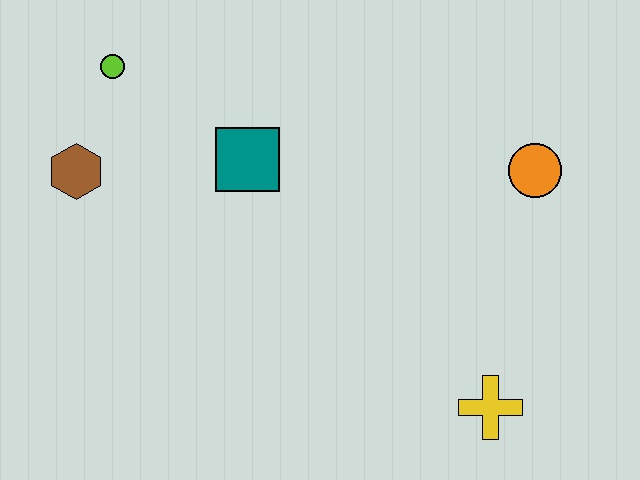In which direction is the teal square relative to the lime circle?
The teal square is to the right of the lime circle.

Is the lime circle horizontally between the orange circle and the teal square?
No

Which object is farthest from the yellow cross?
The lime circle is farthest from the yellow cross.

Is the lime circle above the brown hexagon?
Yes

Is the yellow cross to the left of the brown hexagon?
No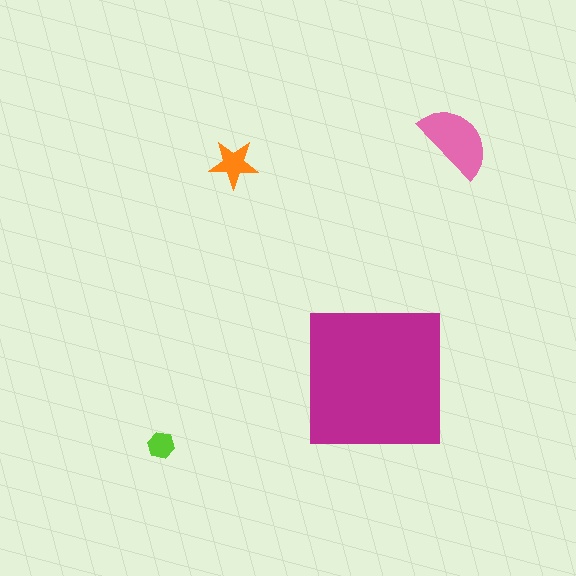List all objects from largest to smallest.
The magenta square, the pink semicircle, the orange star, the lime hexagon.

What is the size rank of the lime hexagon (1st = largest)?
4th.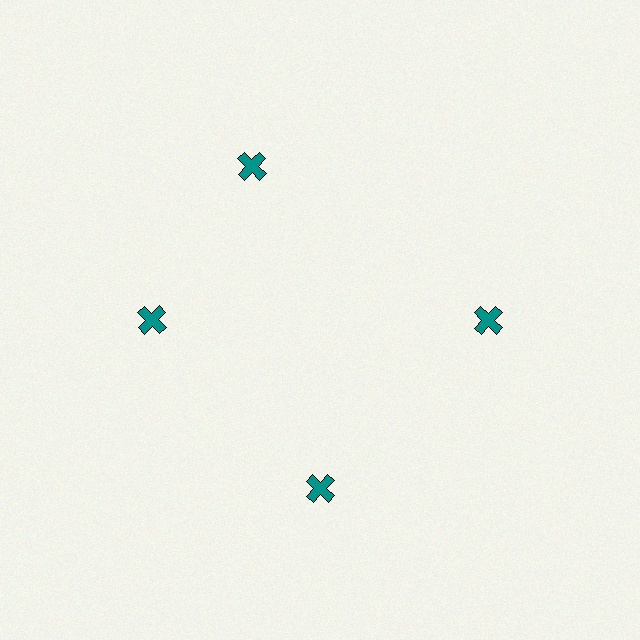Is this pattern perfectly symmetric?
No. The 4 teal crosses are arranged in a ring, but one element near the 12 o'clock position is rotated out of alignment along the ring, breaking the 4-fold rotational symmetry.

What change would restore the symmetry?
The symmetry would be restored by rotating it back into even spacing with its neighbors so that all 4 crosses sit at equal angles and equal distance from the center.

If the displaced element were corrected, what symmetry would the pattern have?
It would have 4-fold rotational symmetry — the pattern would map onto itself every 90 degrees.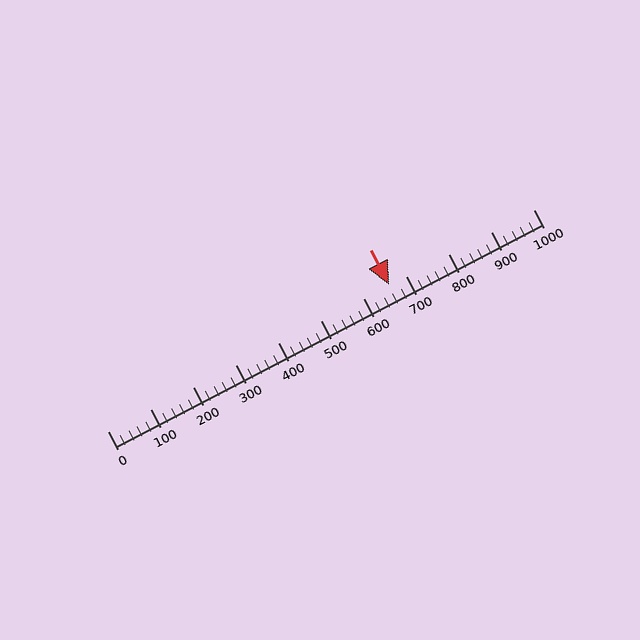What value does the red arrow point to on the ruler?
The red arrow points to approximately 662.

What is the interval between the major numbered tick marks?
The major tick marks are spaced 100 units apart.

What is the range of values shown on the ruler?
The ruler shows values from 0 to 1000.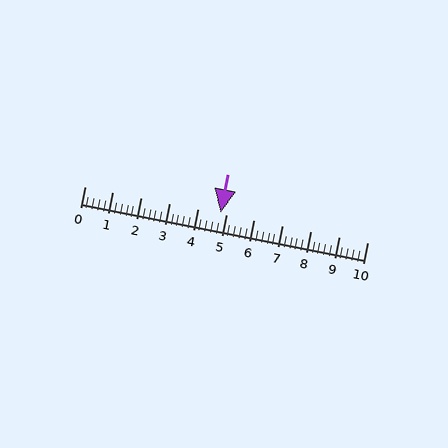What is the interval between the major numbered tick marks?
The major tick marks are spaced 1 units apart.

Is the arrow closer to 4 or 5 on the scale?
The arrow is closer to 5.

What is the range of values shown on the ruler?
The ruler shows values from 0 to 10.